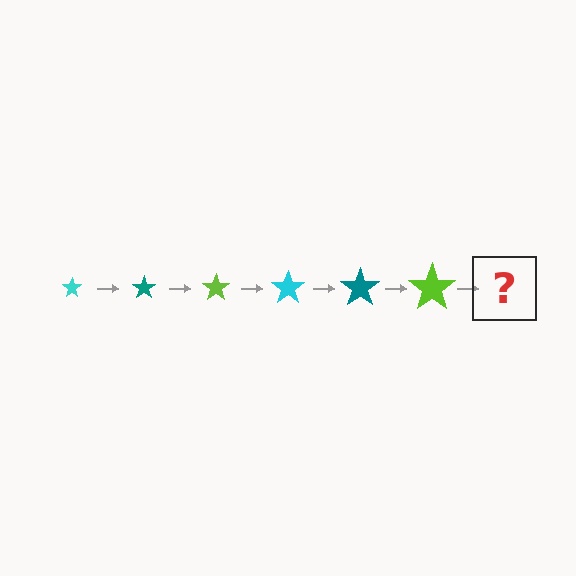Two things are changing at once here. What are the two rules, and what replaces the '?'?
The two rules are that the star grows larger each step and the color cycles through cyan, teal, and lime. The '?' should be a cyan star, larger than the previous one.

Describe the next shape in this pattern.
It should be a cyan star, larger than the previous one.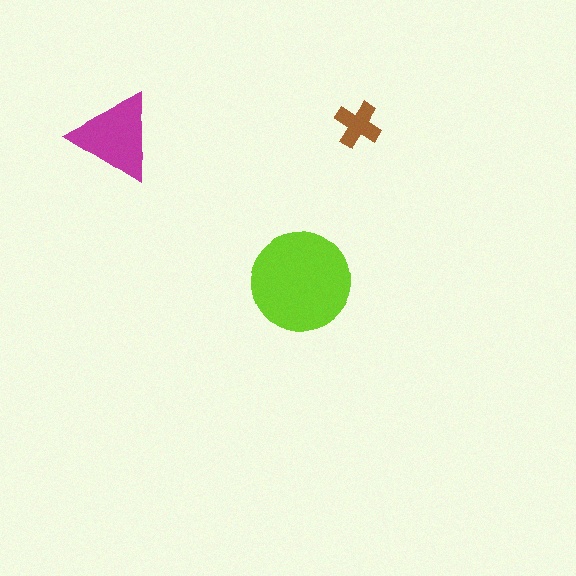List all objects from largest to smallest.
The lime circle, the magenta triangle, the brown cross.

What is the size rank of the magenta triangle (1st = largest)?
2nd.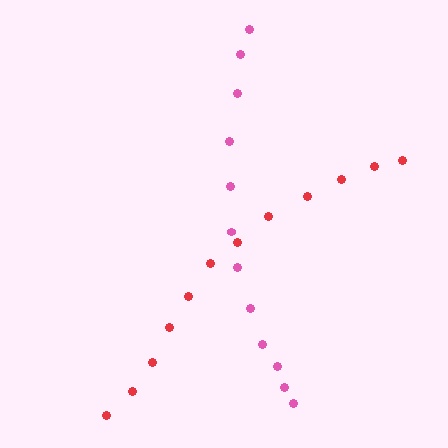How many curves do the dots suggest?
There are 2 distinct paths.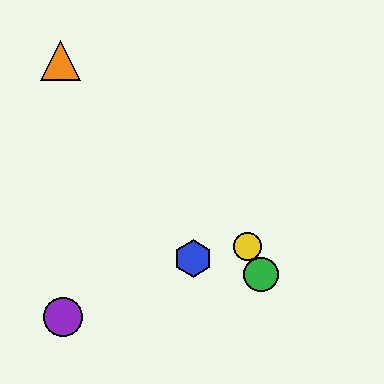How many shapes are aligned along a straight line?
3 shapes (the red hexagon, the green circle, the yellow circle) are aligned along a straight line.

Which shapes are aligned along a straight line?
The red hexagon, the green circle, the yellow circle are aligned along a straight line.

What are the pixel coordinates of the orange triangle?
The orange triangle is at (61, 60).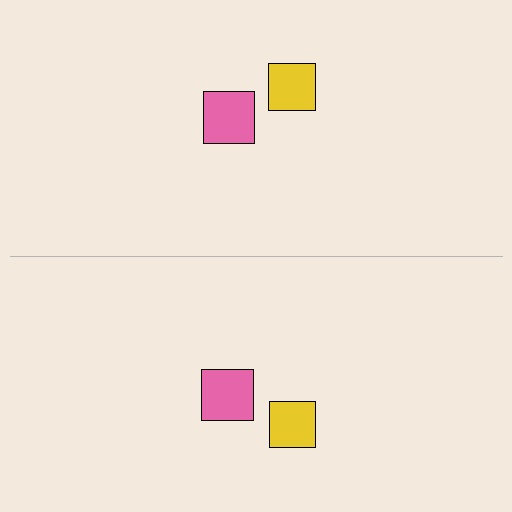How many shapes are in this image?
There are 4 shapes in this image.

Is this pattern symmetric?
Yes, this pattern has bilateral (reflection) symmetry.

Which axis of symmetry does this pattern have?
The pattern has a horizontal axis of symmetry running through the center of the image.